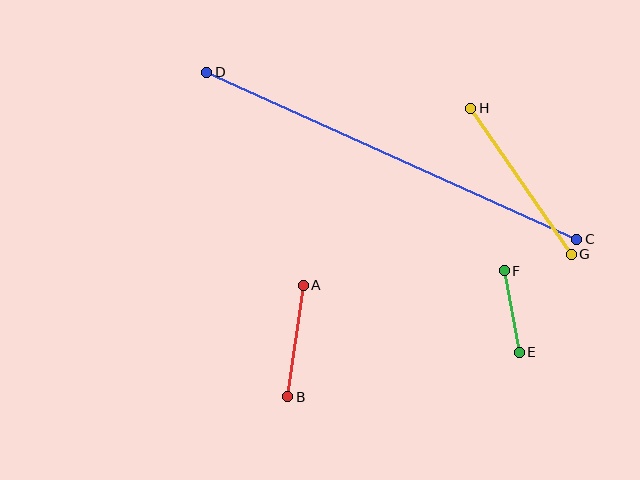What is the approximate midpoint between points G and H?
The midpoint is at approximately (521, 181) pixels.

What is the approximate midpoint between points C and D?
The midpoint is at approximately (392, 156) pixels.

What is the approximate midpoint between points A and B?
The midpoint is at approximately (296, 341) pixels.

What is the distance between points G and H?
The distance is approximately 177 pixels.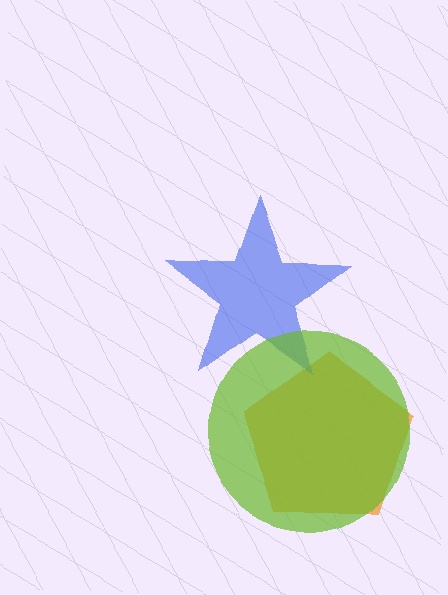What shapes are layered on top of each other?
The layered shapes are: an orange pentagon, a blue star, a lime circle.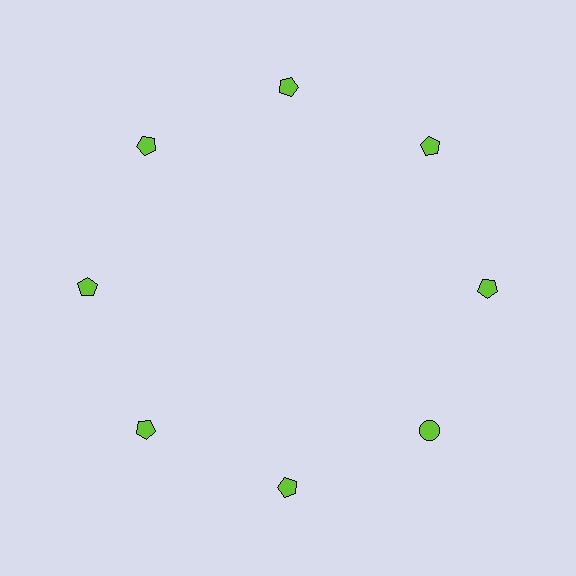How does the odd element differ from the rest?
It has a different shape: circle instead of pentagon.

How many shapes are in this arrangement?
There are 8 shapes arranged in a ring pattern.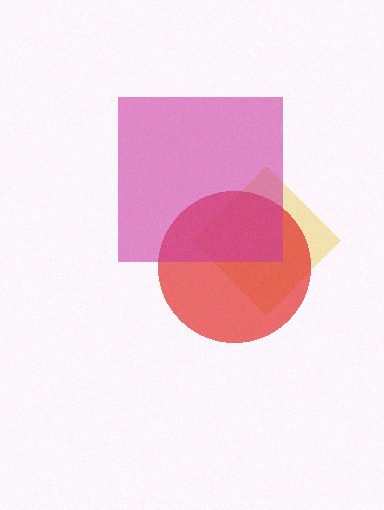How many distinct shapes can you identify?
There are 3 distinct shapes: a yellow diamond, a red circle, a magenta square.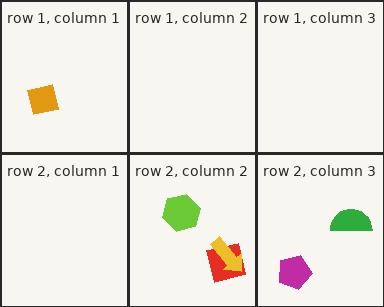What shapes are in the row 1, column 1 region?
The orange square.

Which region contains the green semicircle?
The row 2, column 3 region.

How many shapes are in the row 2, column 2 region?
3.